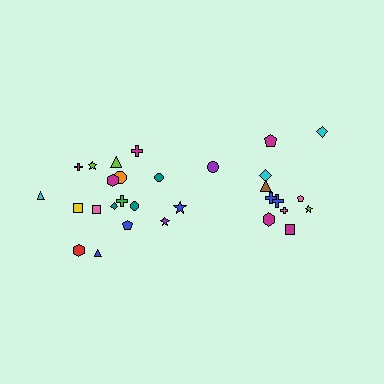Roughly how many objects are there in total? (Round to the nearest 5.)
Roughly 30 objects in total.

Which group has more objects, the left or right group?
The left group.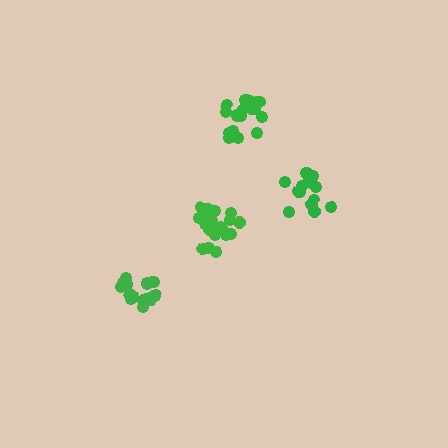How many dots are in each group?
Group 1: 20 dots, Group 2: 15 dots, Group 3: 15 dots, Group 4: 18 dots (68 total).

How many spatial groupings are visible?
There are 4 spatial groupings.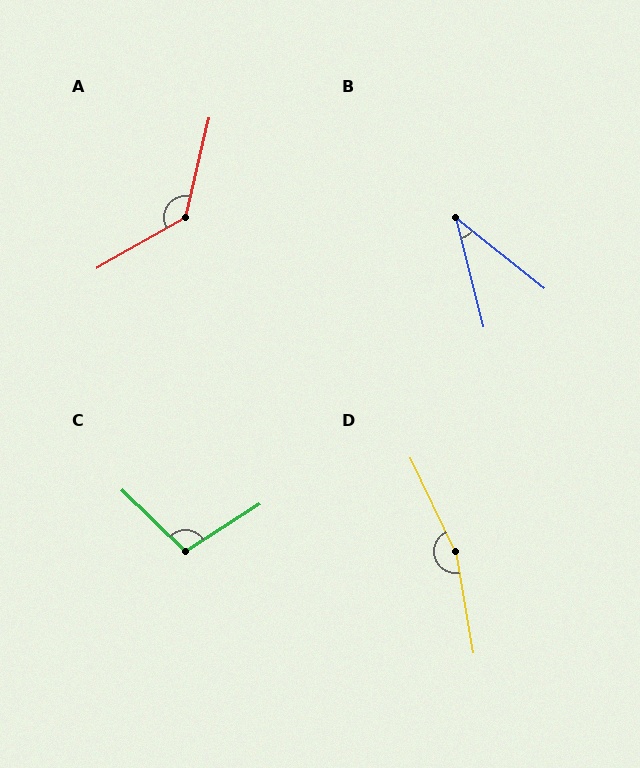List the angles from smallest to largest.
B (37°), C (104°), A (133°), D (164°).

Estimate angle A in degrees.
Approximately 133 degrees.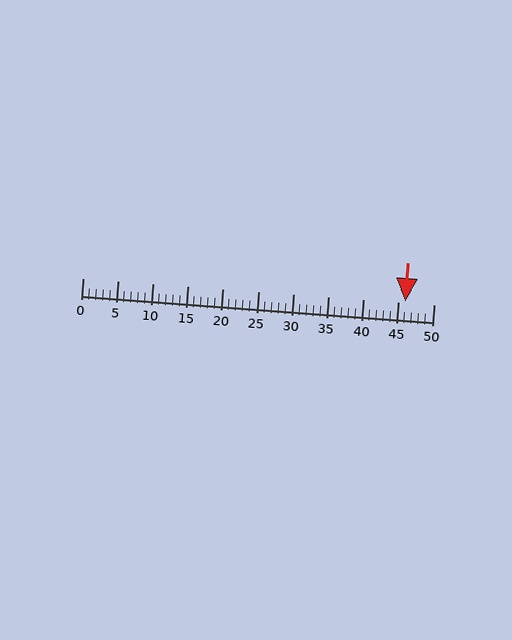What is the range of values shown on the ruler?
The ruler shows values from 0 to 50.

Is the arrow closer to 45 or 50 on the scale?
The arrow is closer to 45.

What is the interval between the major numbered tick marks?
The major tick marks are spaced 5 units apart.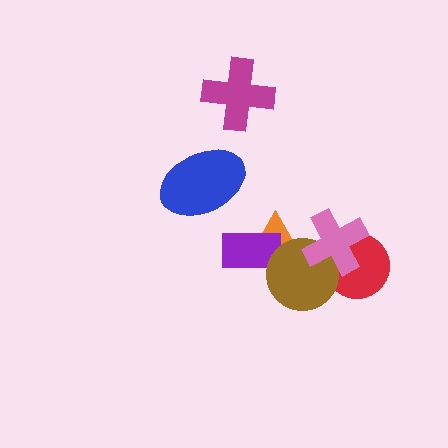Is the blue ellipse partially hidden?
No, no other shape covers it.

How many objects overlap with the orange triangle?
3 objects overlap with the orange triangle.